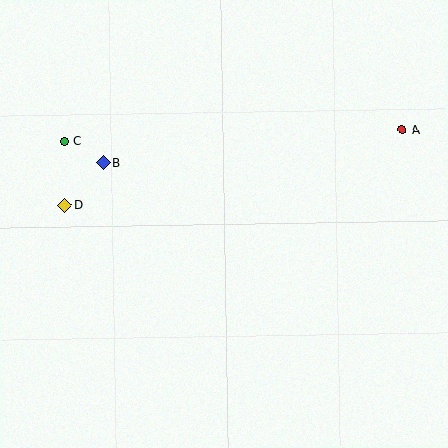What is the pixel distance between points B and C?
The distance between B and C is 45 pixels.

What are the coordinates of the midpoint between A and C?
The midpoint between A and C is at (233, 136).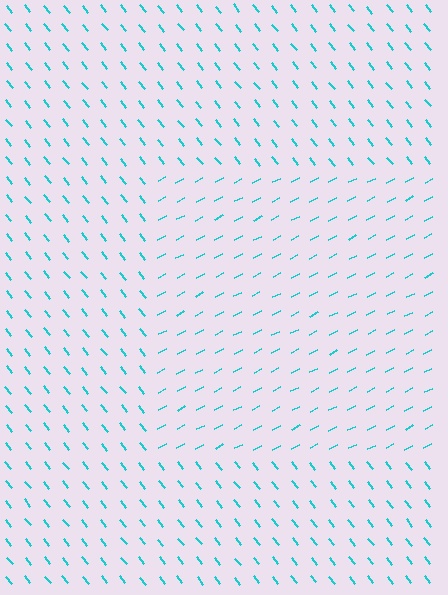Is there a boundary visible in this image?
Yes, there is a texture boundary formed by a change in line orientation.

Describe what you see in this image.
The image is filled with small cyan line segments. A rectangle region in the image has lines oriented differently from the surrounding lines, creating a visible texture boundary.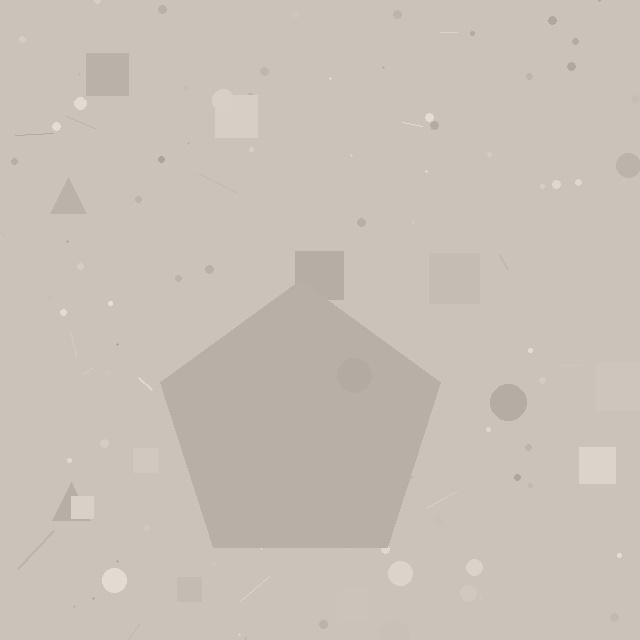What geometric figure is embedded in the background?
A pentagon is embedded in the background.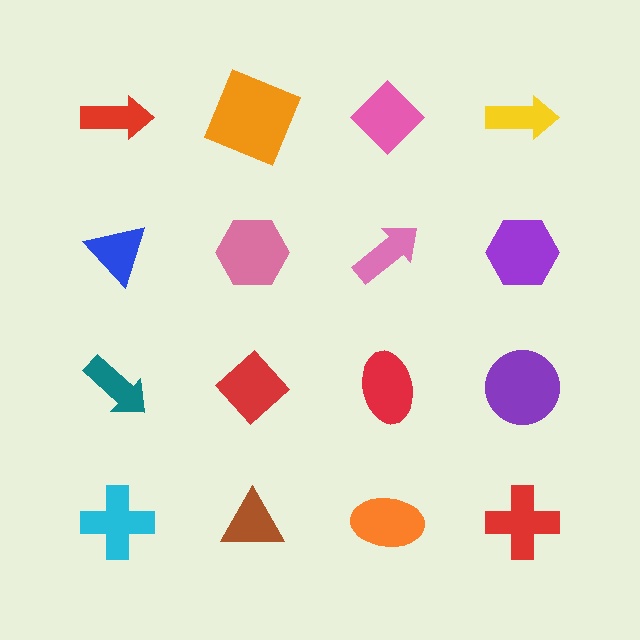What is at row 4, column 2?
A brown triangle.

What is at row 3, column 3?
A red ellipse.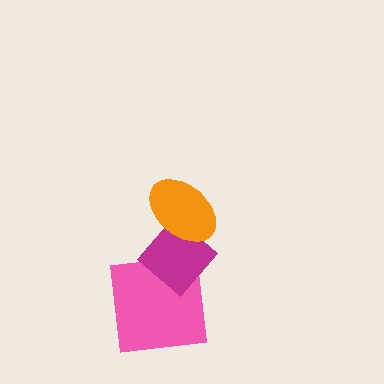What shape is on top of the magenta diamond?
The orange ellipse is on top of the magenta diamond.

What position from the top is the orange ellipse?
The orange ellipse is 1st from the top.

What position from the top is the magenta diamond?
The magenta diamond is 2nd from the top.